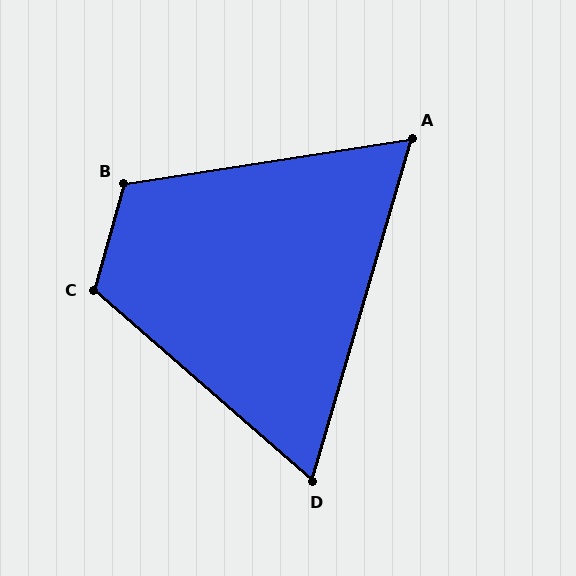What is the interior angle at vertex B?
Approximately 115 degrees (obtuse).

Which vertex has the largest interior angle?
C, at approximately 115 degrees.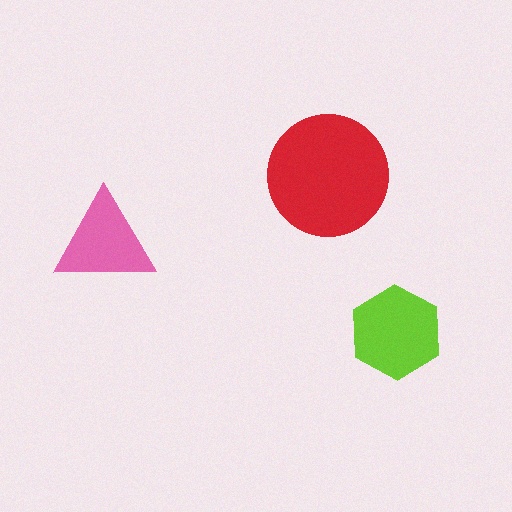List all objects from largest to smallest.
The red circle, the lime hexagon, the pink triangle.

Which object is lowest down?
The lime hexagon is bottommost.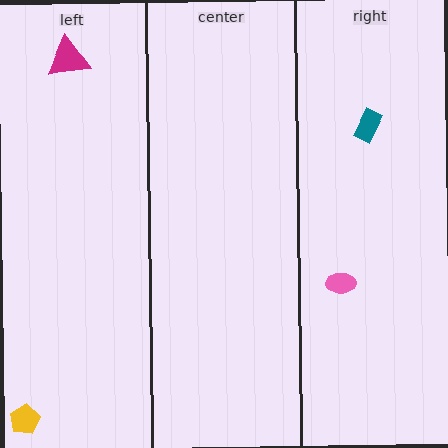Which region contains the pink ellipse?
The right region.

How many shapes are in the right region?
2.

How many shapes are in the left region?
2.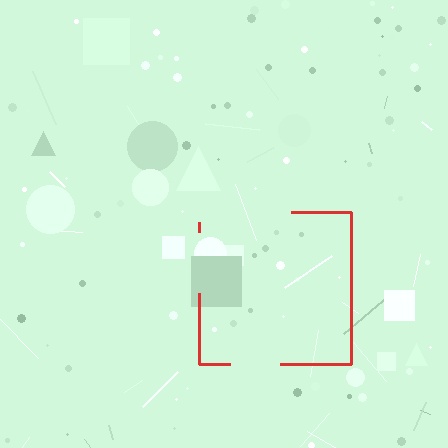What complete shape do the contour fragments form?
The contour fragments form a square.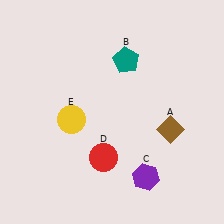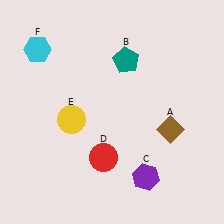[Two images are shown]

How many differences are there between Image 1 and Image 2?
There is 1 difference between the two images.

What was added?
A cyan hexagon (F) was added in Image 2.